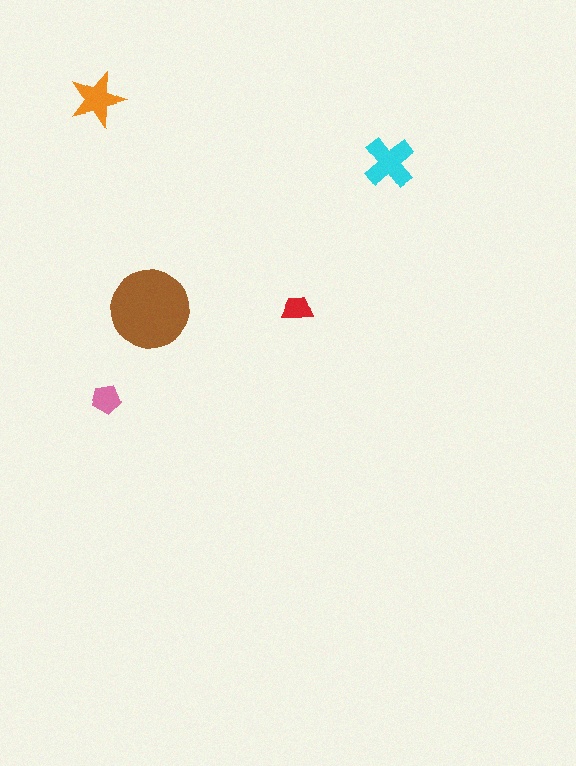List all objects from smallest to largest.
The red trapezoid, the pink pentagon, the orange star, the cyan cross, the brown circle.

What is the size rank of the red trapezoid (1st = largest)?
5th.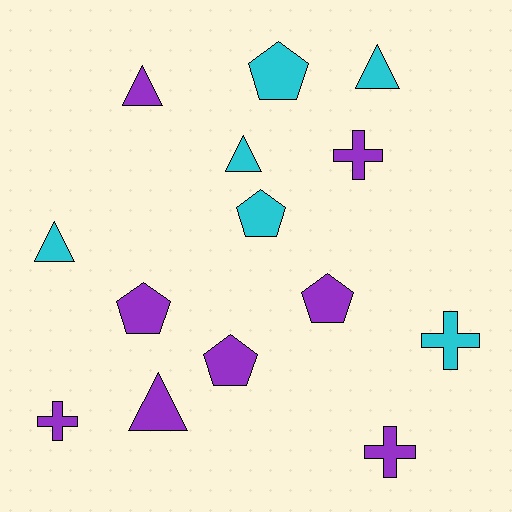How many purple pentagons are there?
There are 3 purple pentagons.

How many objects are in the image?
There are 14 objects.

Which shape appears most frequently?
Triangle, with 5 objects.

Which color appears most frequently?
Purple, with 8 objects.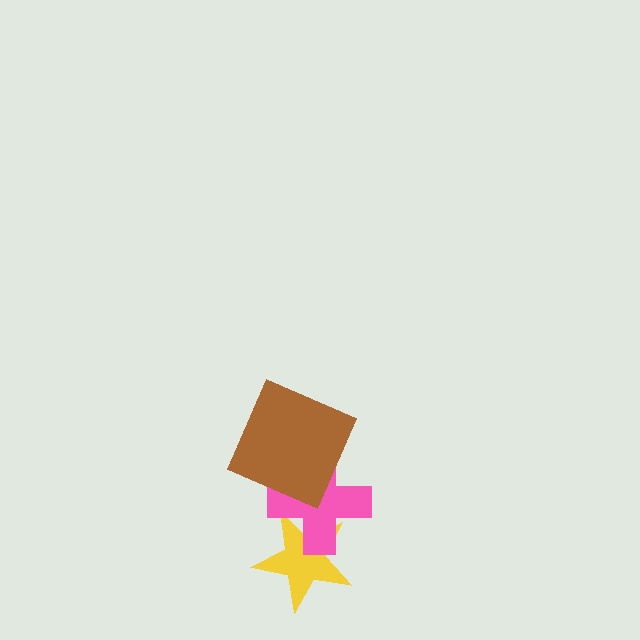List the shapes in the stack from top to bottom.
From top to bottom: the brown square, the pink cross, the yellow star.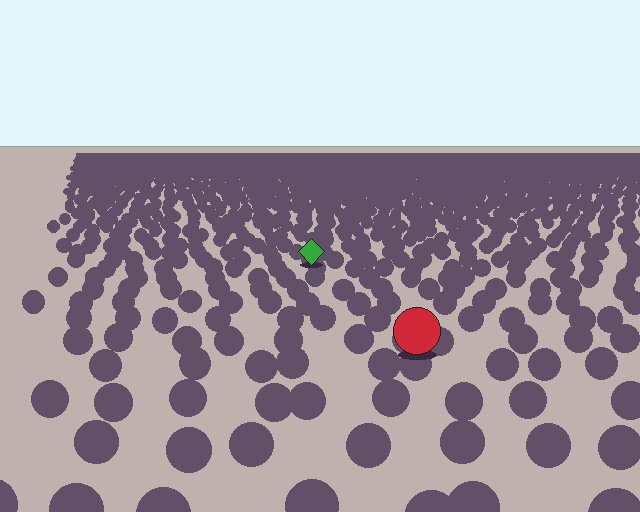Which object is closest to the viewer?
The red circle is closest. The texture marks near it are larger and more spread out.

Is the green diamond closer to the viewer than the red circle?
No. The red circle is closer — you can tell from the texture gradient: the ground texture is coarser near it.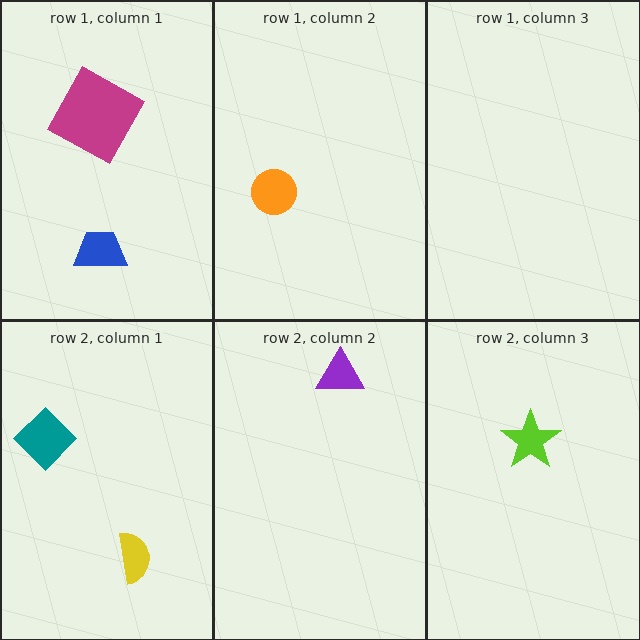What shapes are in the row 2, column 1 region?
The yellow semicircle, the teal diamond.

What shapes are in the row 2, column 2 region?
The purple triangle.